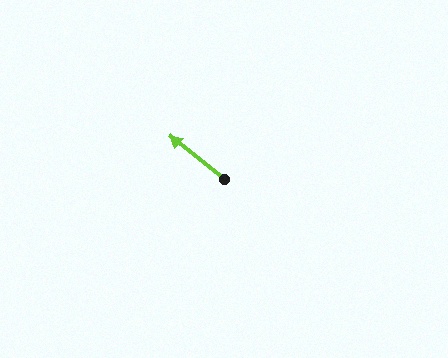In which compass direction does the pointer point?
Northwest.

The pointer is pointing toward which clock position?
Roughly 10 o'clock.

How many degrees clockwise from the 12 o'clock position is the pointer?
Approximately 308 degrees.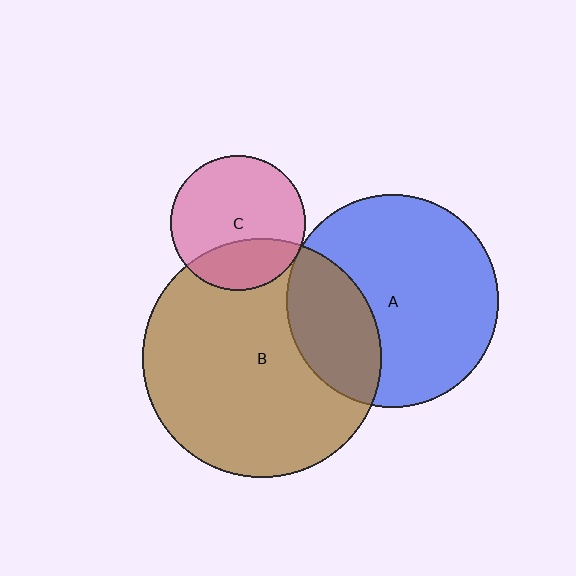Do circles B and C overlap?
Yes.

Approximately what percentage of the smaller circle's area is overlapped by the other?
Approximately 30%.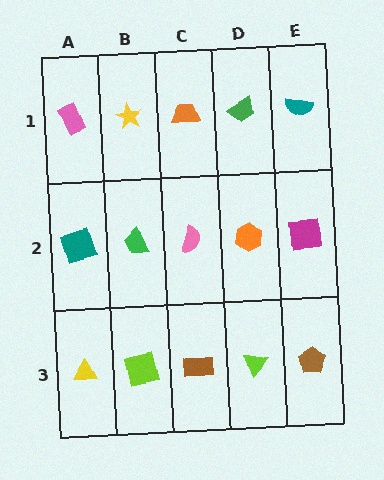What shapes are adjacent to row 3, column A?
A teal square (row 2, column A), a lime square (row 3, column B).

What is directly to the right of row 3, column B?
A brown rectangle.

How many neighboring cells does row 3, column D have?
3.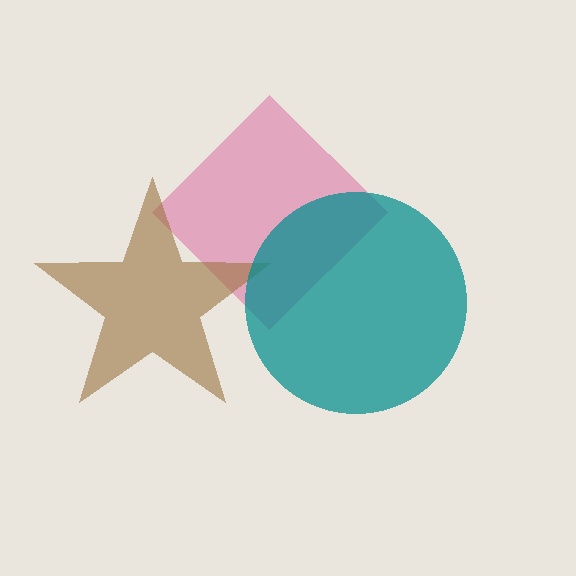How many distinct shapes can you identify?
There are 3 distinct shapes: a pink diamond, a brown star, a teal circle.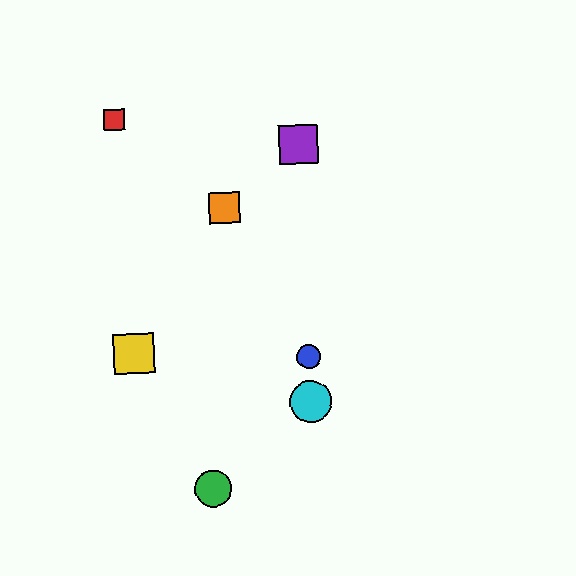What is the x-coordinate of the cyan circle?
The cyan circle is at x≈310.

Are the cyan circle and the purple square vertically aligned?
Yes, both are at x≈310.